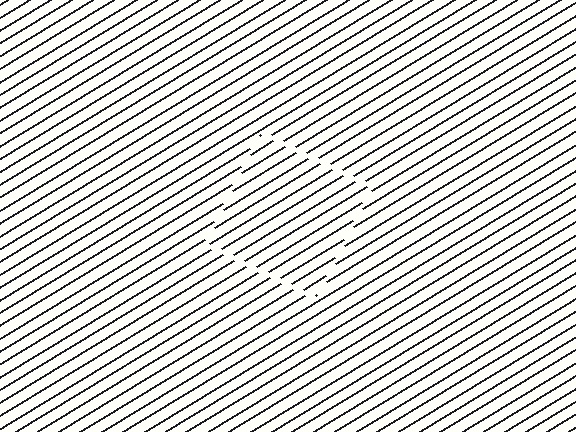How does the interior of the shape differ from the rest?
The interior of the shape contains the same grating, shifted by half a period — the contour is defined by the phase discontinuity where line-ends from the inner and outer gratings abut.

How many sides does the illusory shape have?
4 sides — the line-ends trace a square.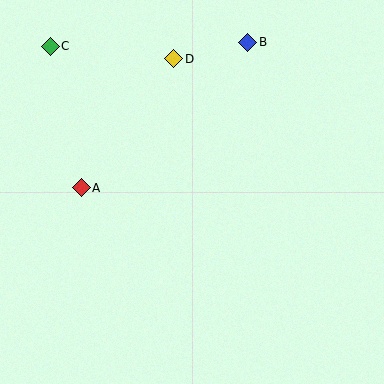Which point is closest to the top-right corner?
Point B is closest to the top-right corner.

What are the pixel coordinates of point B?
Point B is at (248, 42).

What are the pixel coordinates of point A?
Point A is at (81, 188).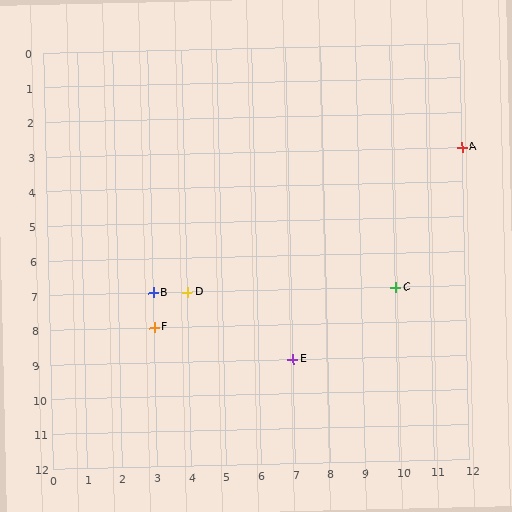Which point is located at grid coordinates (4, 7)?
Point D is at (4, 7).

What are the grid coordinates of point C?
Point C is at grid coordinates (10, 7).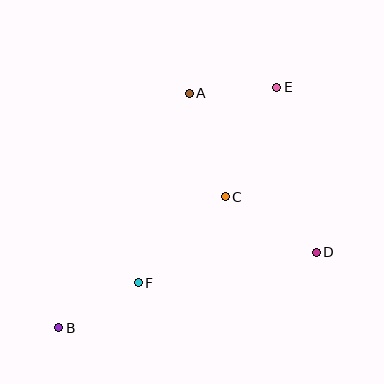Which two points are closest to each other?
Points A and E are closest to each other.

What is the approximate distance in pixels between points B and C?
The distance between B and C is approximately 212 pixels.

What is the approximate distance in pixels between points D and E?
The distance between D and E is approximately 169 pixels.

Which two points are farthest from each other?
Points B and E are farthest from each other.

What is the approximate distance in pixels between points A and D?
The distance between A and D is approximately 203 pixels.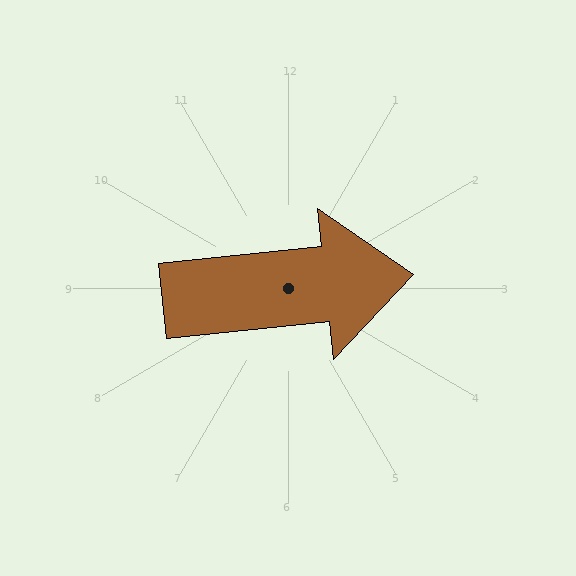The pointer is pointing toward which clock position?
Roughly 3 o'clock.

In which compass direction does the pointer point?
East.